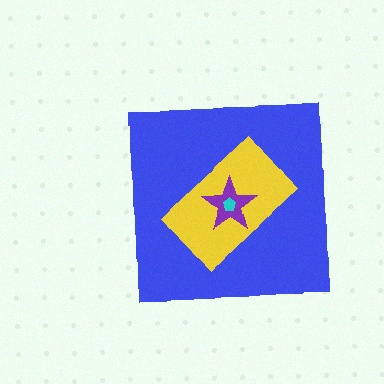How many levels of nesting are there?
4.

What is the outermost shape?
The blue square.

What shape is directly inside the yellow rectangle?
The purple star.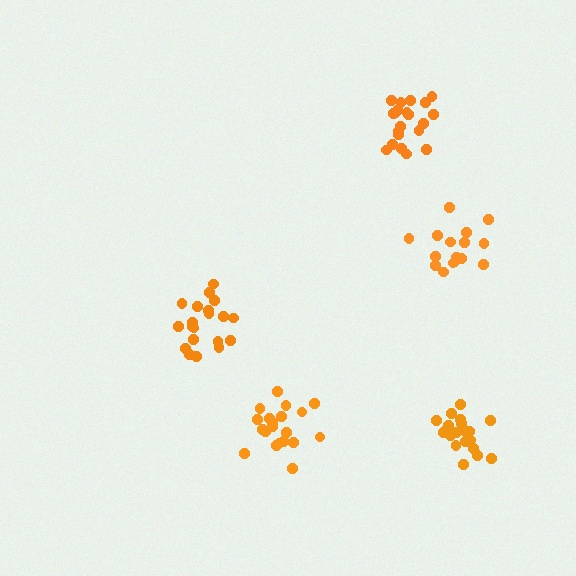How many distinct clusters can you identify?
There are 5 distinct clusters.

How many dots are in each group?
Group 1: 16 dots, Group 2: 21 dots, Group 3: 20 dots, Group 4: 20 dots, Group 5: 20 dots (97 total).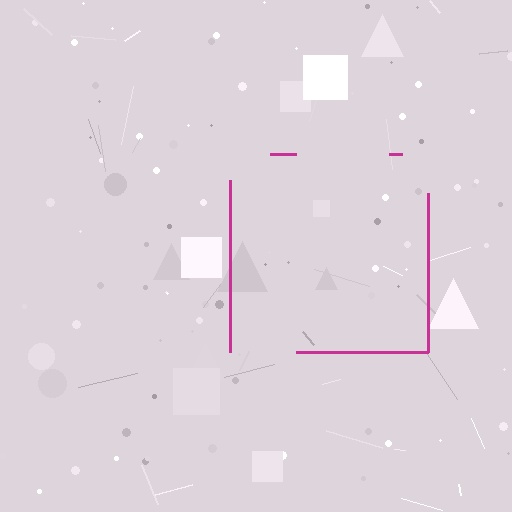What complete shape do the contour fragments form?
The contour fragments form a square.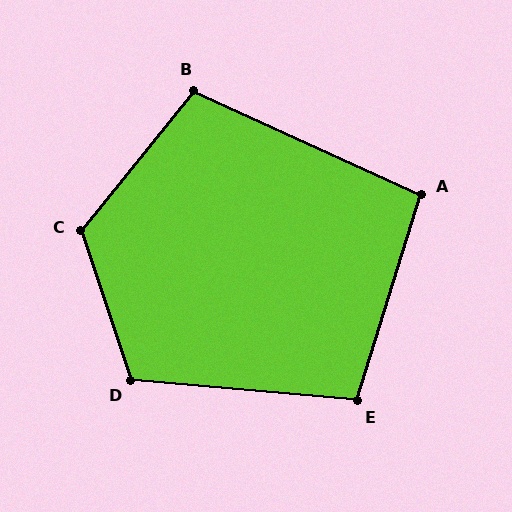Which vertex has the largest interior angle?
C, at approximately 123 degrees.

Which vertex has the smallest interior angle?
A, at approximately 97 degrees.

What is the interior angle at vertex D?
Approximately 113 degrees (obtuse).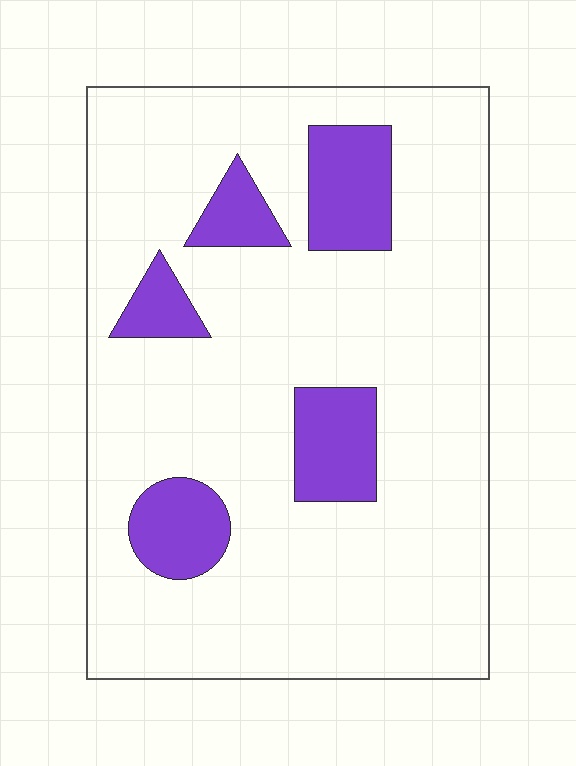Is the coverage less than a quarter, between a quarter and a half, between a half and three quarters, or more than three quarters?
Less than a quarter.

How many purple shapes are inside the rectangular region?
5.